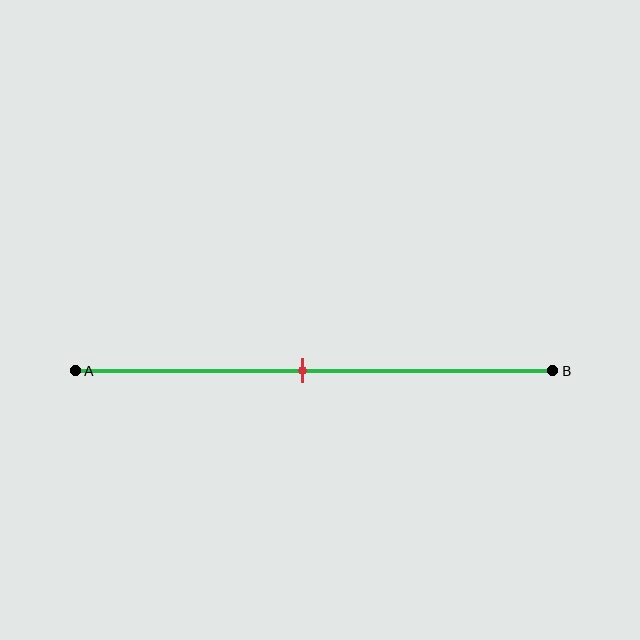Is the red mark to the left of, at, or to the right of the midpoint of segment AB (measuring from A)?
The red mark is approximately at the midpoint of segment AB.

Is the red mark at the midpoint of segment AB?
Yes, the mark is approximately at the midpoint.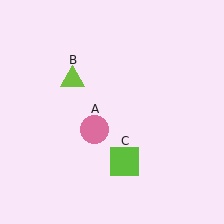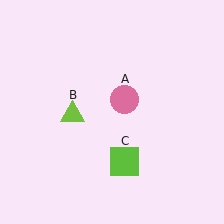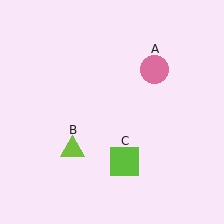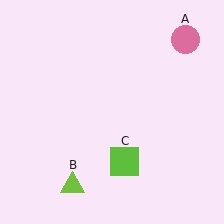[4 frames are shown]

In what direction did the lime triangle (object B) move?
The lime triangle (object B) moved down.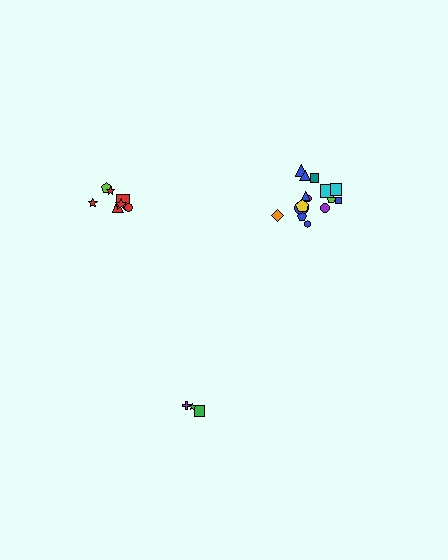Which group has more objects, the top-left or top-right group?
The top-right group.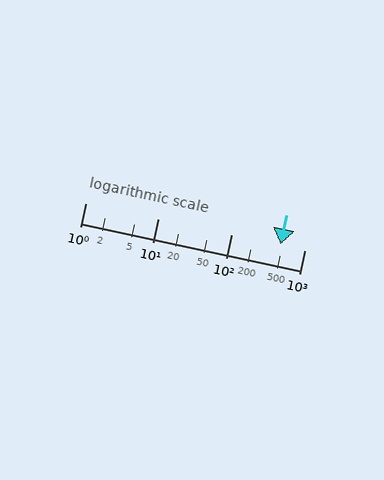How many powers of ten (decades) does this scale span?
The scale spans 3 decades, from 1 to 1000.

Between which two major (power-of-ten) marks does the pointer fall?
The pointer is between 100 and 1000.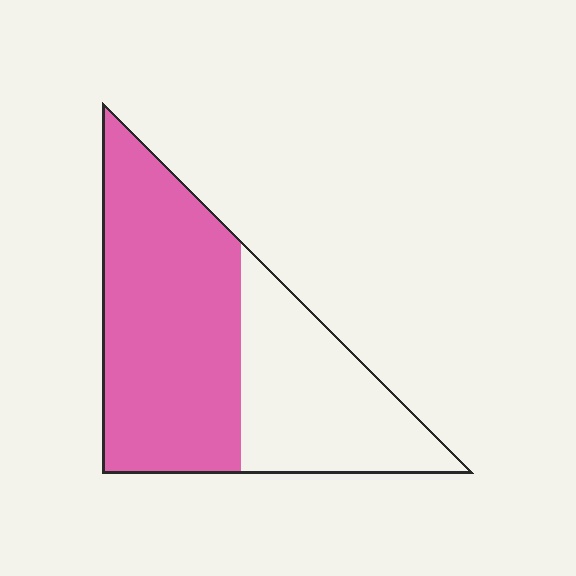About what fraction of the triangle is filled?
About three fifths (3/5).